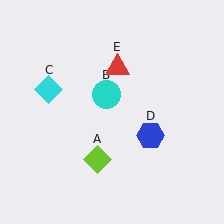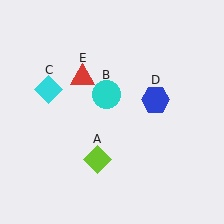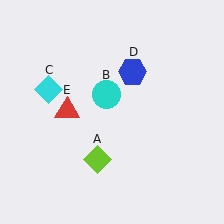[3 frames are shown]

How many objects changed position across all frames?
2 objects changed position: blue hexagon (object D), red triangle (object E).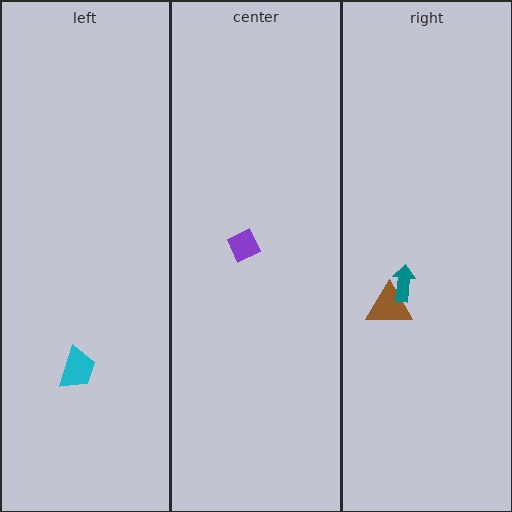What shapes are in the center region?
The purple diamond.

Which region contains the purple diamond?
The center region.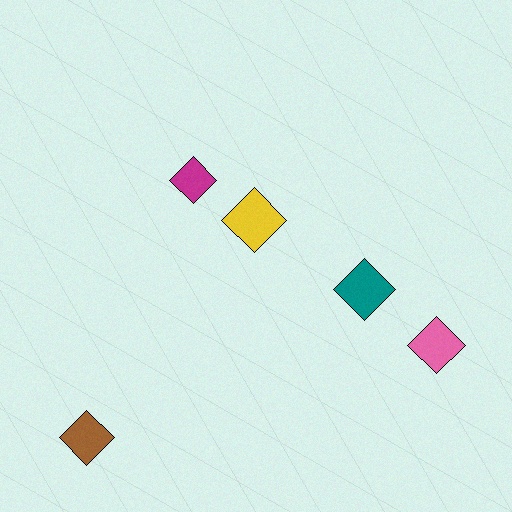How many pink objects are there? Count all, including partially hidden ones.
There is 1 pink object.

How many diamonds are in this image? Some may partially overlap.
There are 5 diamonds.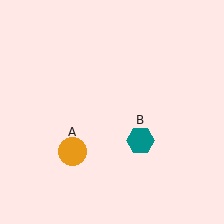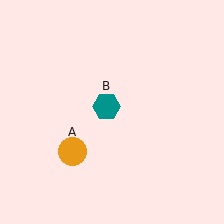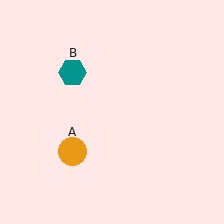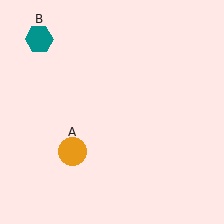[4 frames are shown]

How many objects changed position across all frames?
1 object changed position: teal hexagon (object B).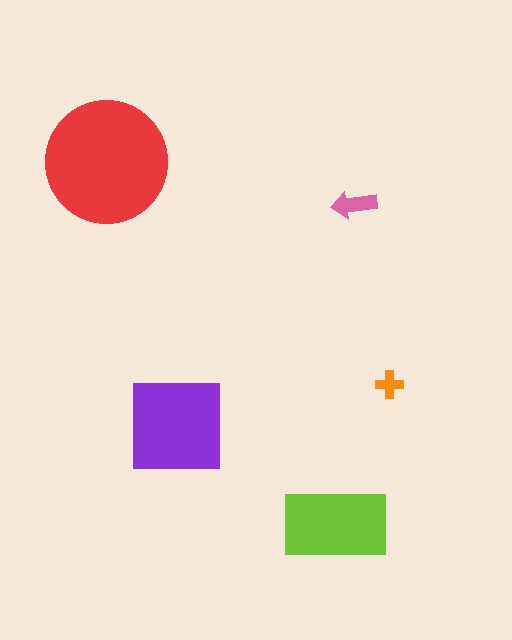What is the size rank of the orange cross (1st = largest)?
5th.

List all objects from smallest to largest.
The orange cross, the pink arrow, the lime rectangle, the purple square, the red circle.